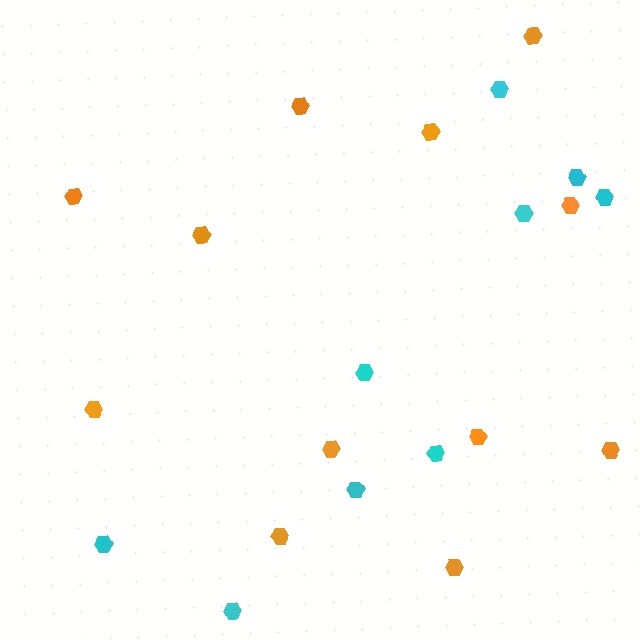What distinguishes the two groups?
There are 2 groups: one group of cyan hexagons (9) and one group of orange hexagons (12).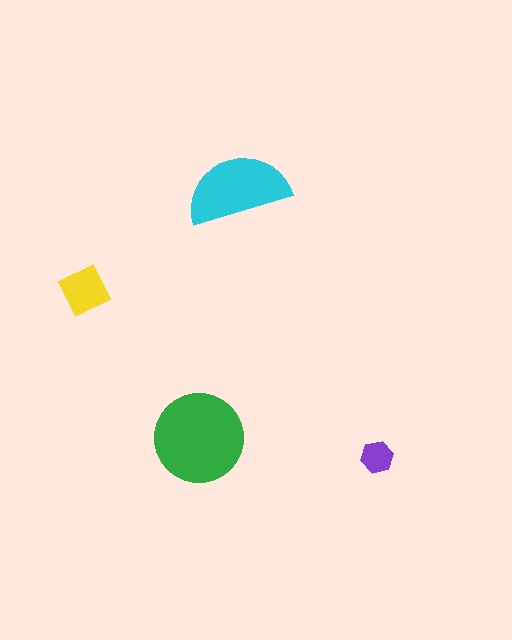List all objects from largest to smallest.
The green circle, the cyan semicircle, the yellow square, the purple hexagon.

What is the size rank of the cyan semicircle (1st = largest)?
2nd.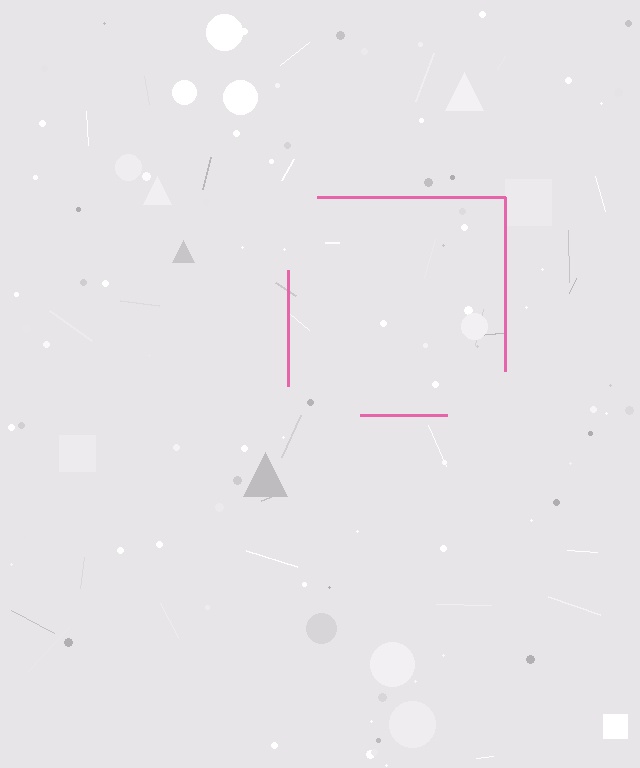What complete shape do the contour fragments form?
The contour fragments form a square.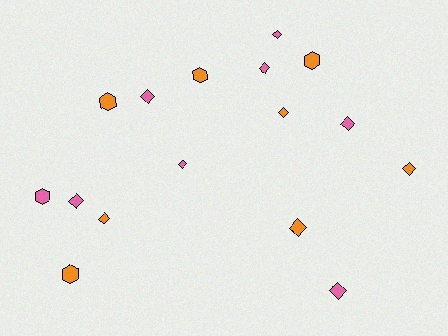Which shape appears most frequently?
Diamond, with 11 objects.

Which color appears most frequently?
Orange, with 8 objects.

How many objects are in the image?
There are 16 objects.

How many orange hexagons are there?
There are 4 orange hexagons.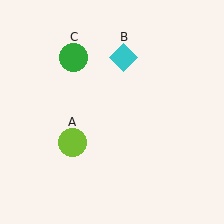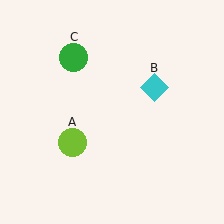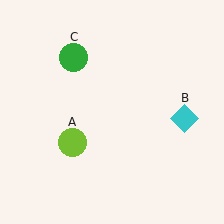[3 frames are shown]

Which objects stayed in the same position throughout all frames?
Lime circle (object A) and green circle (object C) remained stationary.